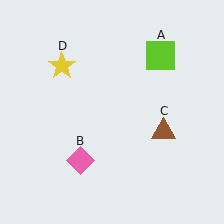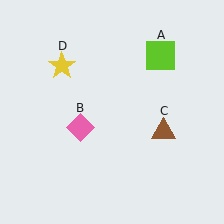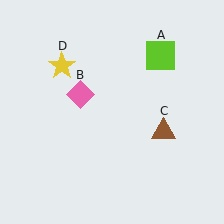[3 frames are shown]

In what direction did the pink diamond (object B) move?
The pink diamond (object B) moved up.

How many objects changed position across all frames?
1 object changed position: pink diamond (object B).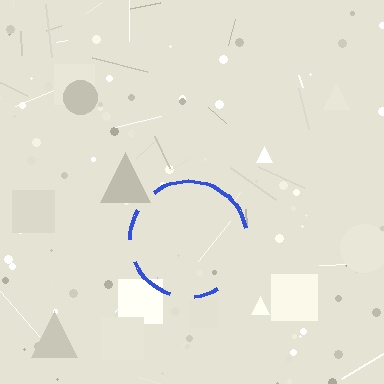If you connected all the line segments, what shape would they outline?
They would outline a circle.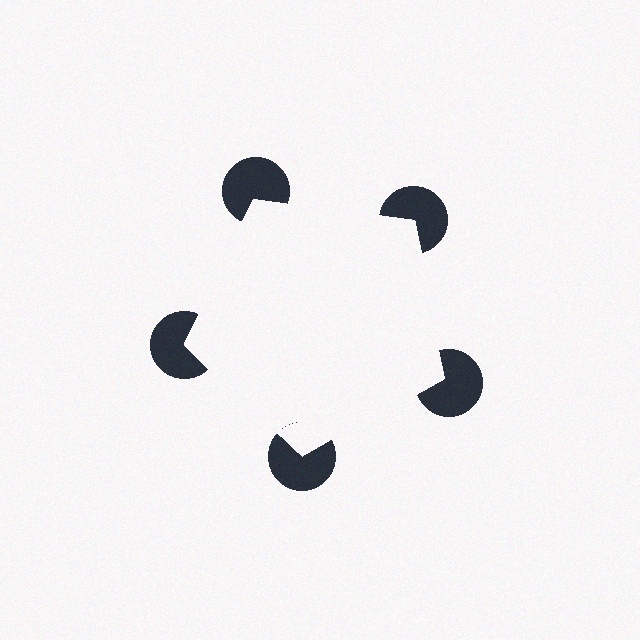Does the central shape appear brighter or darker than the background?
It typically appears slightly brighter than the background, even though no actual brightness change is drawn.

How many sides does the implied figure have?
5 sides.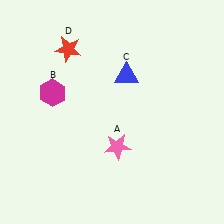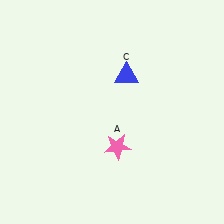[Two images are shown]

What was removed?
The red star (D), the magenta hexagon (B) were removed in Image 2.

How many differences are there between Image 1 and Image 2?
There are 2 differences between the two images.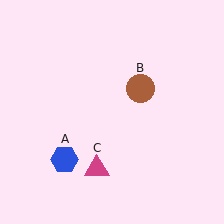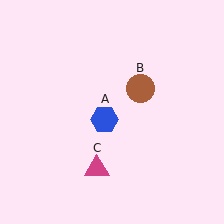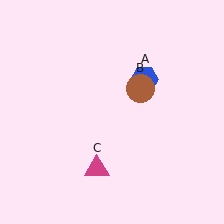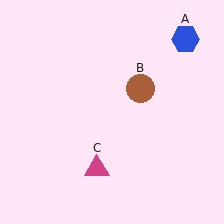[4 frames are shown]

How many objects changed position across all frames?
1 object changed position: blue hexagon (object A).